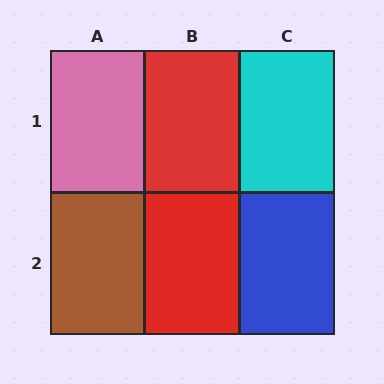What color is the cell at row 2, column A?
Brown.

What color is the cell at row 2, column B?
Red.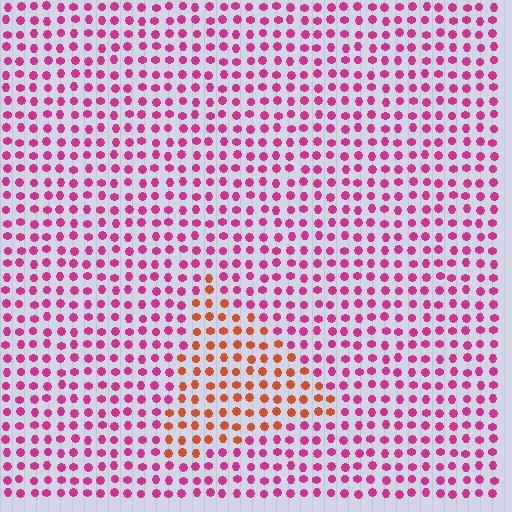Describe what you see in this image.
The image is filled with small magenta elements in a uniform arrangement. A triangle-shaped region is visible where the elements are tinted to a slightly different hue, forming a subtle color boundary.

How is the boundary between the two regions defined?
The boundary is defined purely by a slight shift in hue (about 47 degrees). Spacing, size, and orientation are identical on both sides.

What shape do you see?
I see a triangle.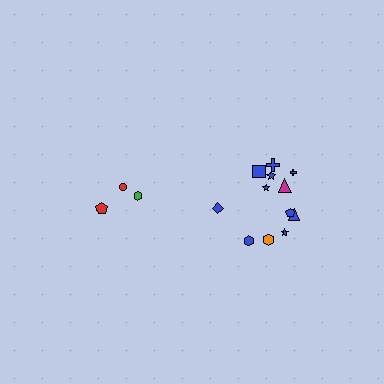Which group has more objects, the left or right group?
The right group.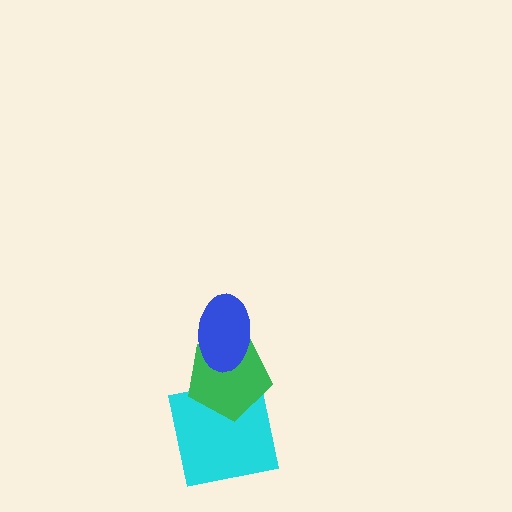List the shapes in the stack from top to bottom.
From top to bottom: the blue ellipse, the green pentagon, the cyan square.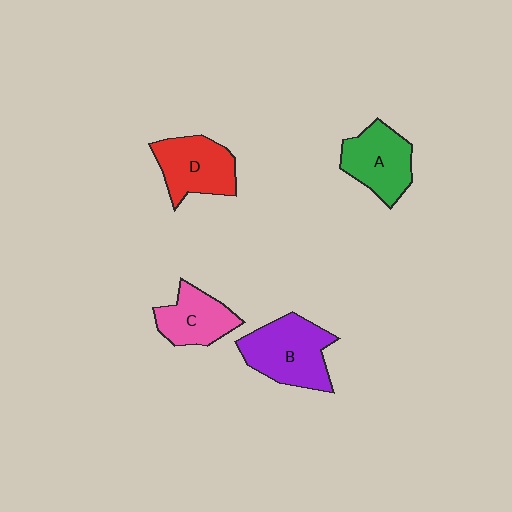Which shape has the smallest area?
Shape C (pink).